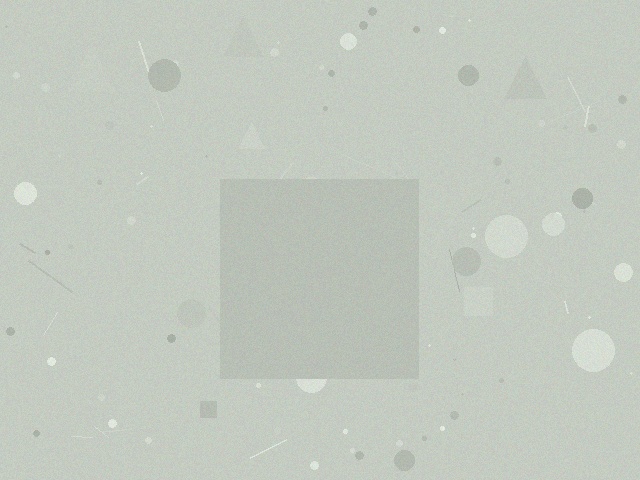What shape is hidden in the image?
A square is hidden in the image.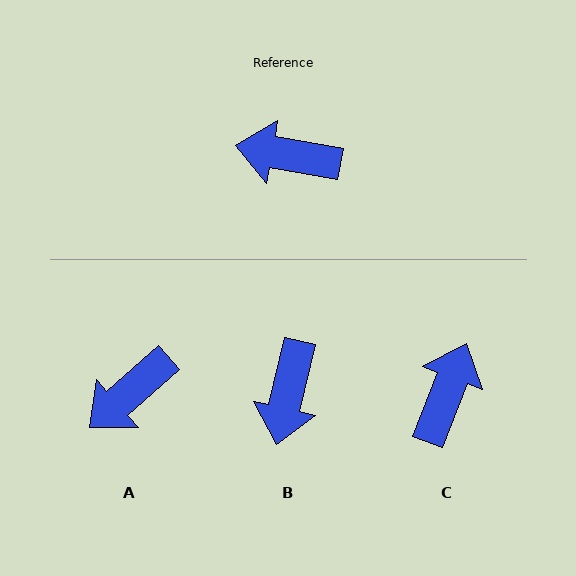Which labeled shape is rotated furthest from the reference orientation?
C, about 101 degrees away.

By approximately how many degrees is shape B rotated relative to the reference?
Approximately 87 degrees counter-clockwise.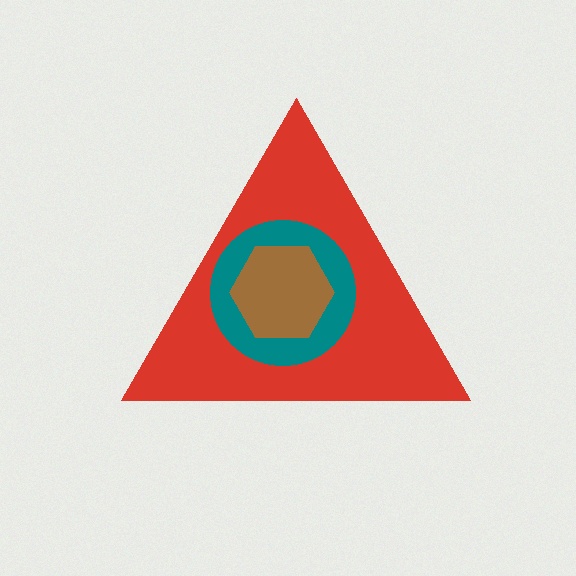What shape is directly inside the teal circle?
The brown hexagon.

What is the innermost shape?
The brown hexagon.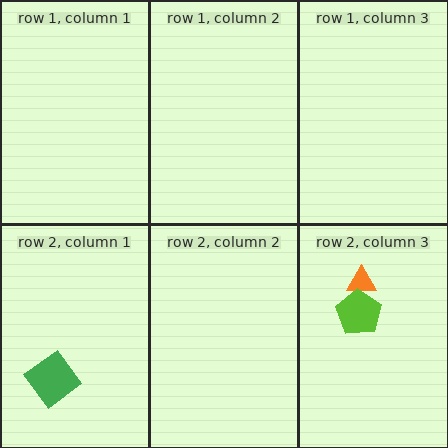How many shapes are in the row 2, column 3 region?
2.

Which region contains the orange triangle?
The row 2, column 3 region.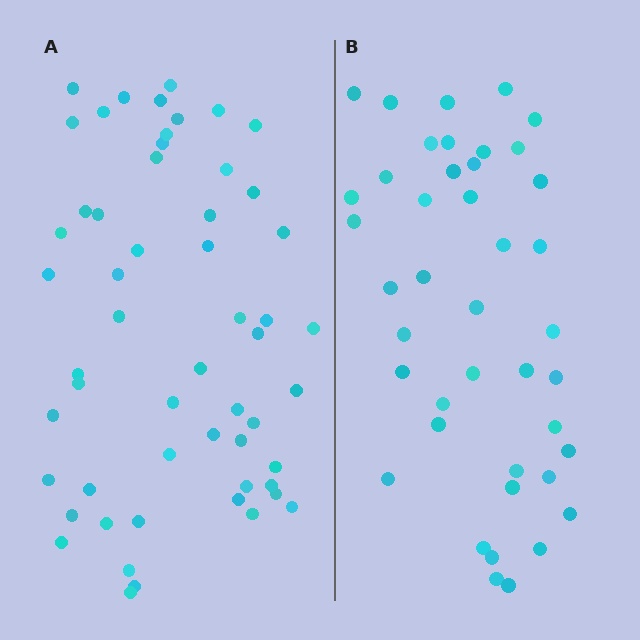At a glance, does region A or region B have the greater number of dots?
Region A (the left region) has more dots.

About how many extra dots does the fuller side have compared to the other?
Region A has approximately 15 more dots than region B.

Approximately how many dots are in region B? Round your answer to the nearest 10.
About 40 dots. (The exact count is 42, which rounds to 40.)